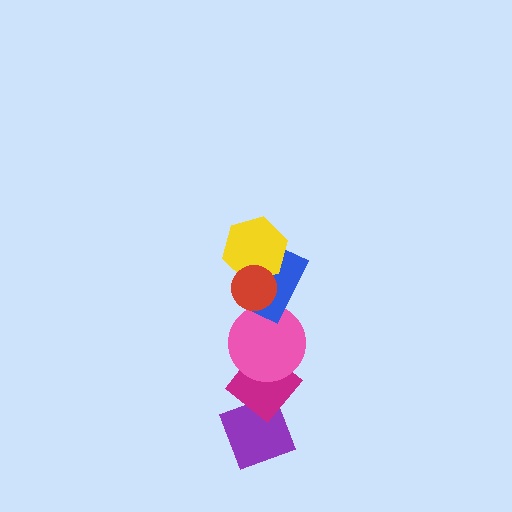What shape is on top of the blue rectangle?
The yellow hexagon is on top of the blue rectangle.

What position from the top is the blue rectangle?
The blue rectangle is 3rd from the top.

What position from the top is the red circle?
The red circle is 1st from the top.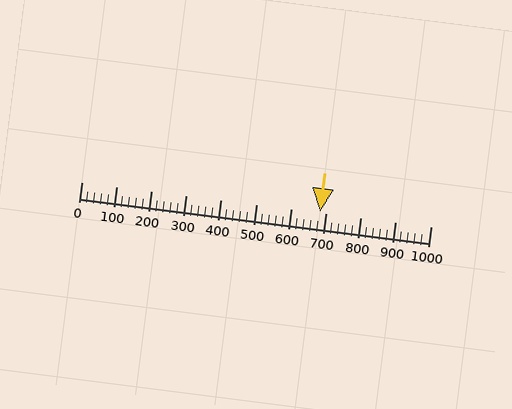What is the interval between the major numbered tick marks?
The major tick marks are spaced 100 units apart.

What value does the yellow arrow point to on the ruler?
The yellow arrow points to approximately 682.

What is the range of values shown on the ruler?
The ruler shows values from 0 to 1000.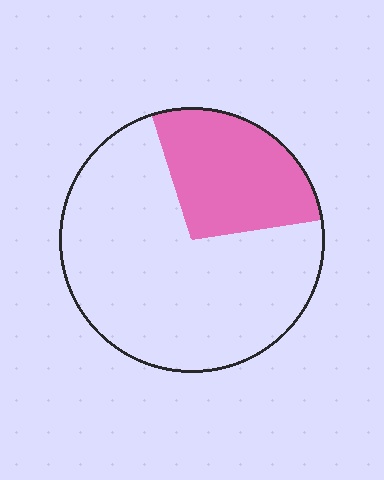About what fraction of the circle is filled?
About one quarter (1/4).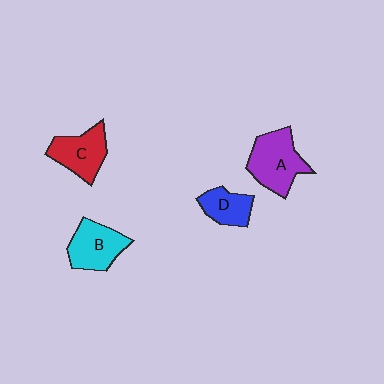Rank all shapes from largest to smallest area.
From largest to smallest: A (purple), B (cyan), C (red), D (blue).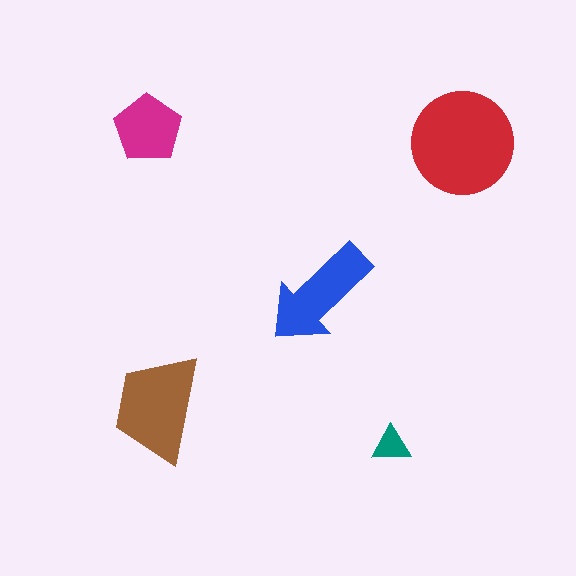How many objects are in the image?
There are 5 objects in the image.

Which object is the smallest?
The teal triangle.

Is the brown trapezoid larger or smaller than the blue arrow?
Larger.